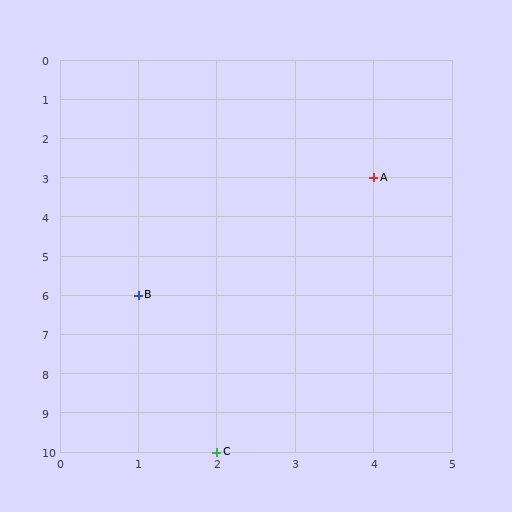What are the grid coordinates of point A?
Point A is at grid coordinates (4, 3).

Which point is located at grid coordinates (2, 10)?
Point C is at (2, 10).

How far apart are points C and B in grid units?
Points C and B are 1 column and 4 rows apart (about 4.1 grid units diagonally).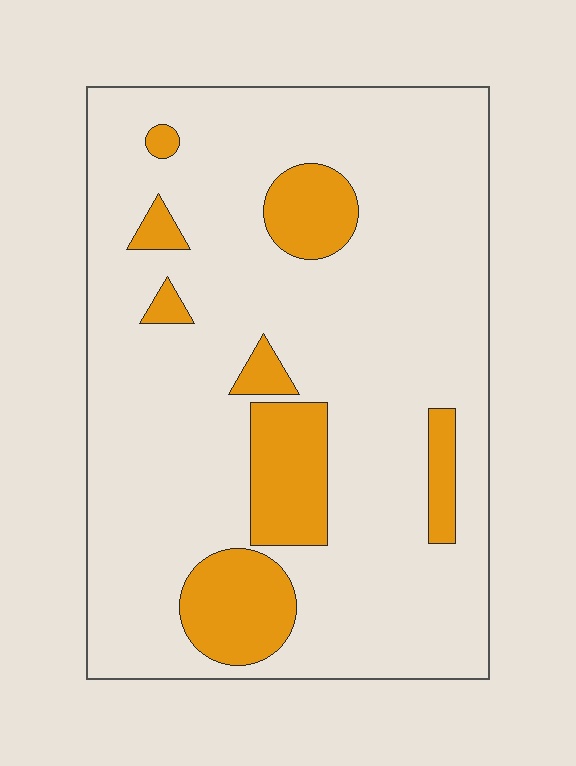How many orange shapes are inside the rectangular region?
8.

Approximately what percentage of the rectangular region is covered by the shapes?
Approximately 15%.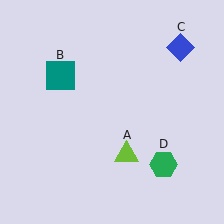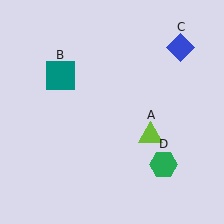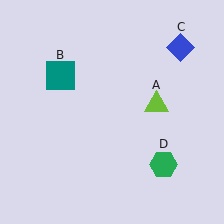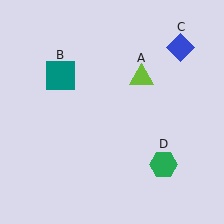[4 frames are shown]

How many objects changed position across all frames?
1 object changed position: lime triangle (object A).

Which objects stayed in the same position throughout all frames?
Teal square (object B) and blue diamond (object C) and green hexagon (object D) remained stationary.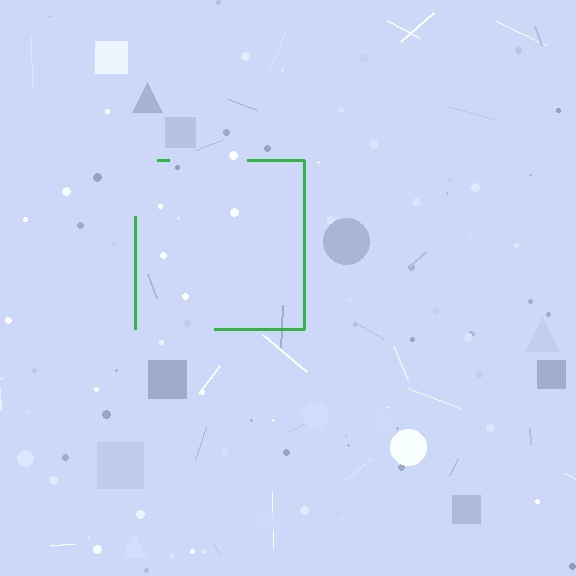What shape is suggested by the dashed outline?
The dashed outline suggests a square.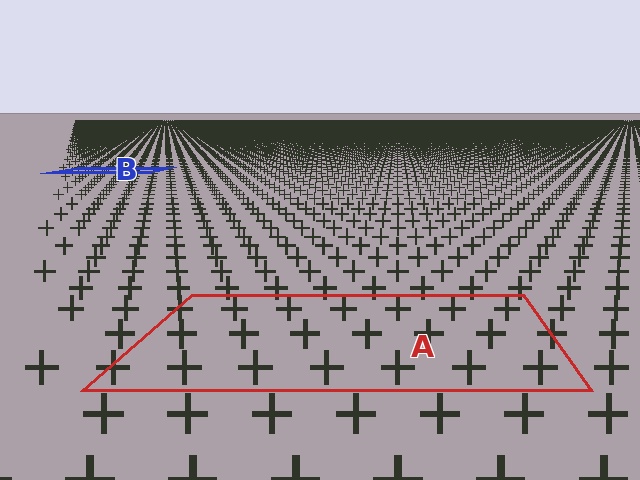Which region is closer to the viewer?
Region A is closer. The texture elements there are larger and more spread out.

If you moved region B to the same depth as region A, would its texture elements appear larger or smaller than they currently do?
They would appear larger. At a closer depth, the same texture elements are projected at a bigger on-screen size.